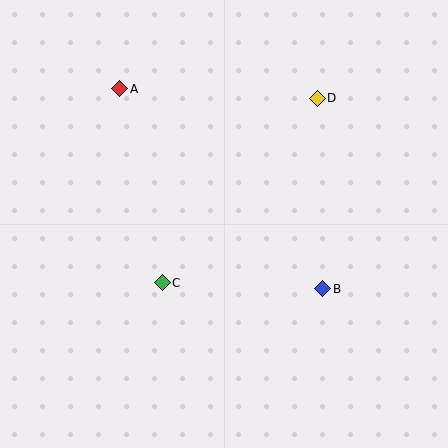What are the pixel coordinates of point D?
Point D is at (317, 98).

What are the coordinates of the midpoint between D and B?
The midpoint between D and B is at (320, 194).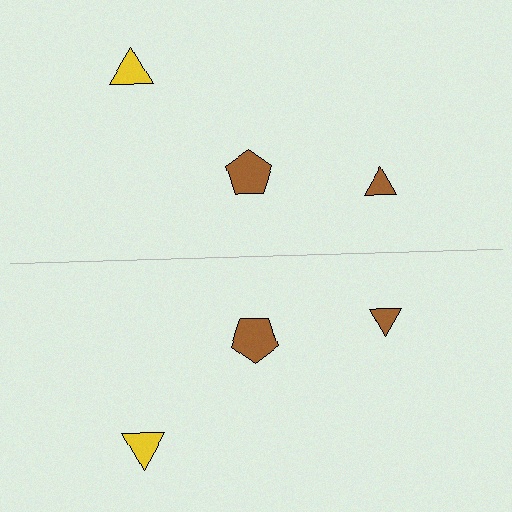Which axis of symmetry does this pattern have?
The pattern has a horizontal axis of symmetry running through the center of the image.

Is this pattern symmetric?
Yes, this pattern has bilateral (reflection) symmetry.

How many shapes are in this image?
There are 6 shapes in this image.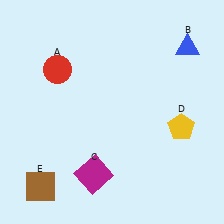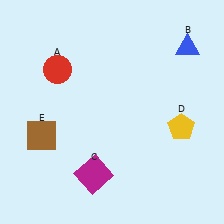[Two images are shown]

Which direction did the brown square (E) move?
The brown square (E) moved up.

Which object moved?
The brown square (E) moved up.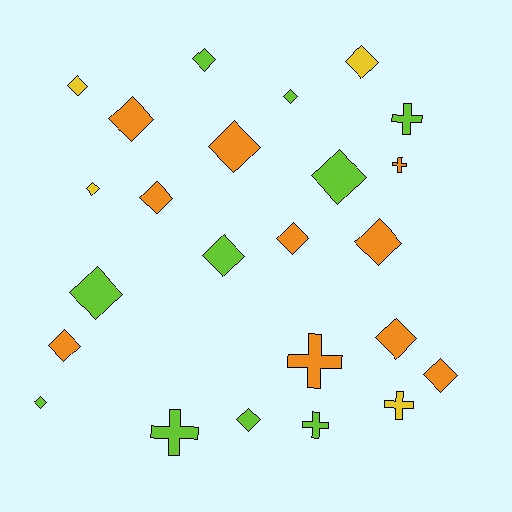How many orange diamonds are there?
There are 8 orange diamonds.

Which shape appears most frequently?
Diamond, with 18 objects.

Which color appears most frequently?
Lime, with 10 objects.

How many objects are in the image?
There are 24 objects.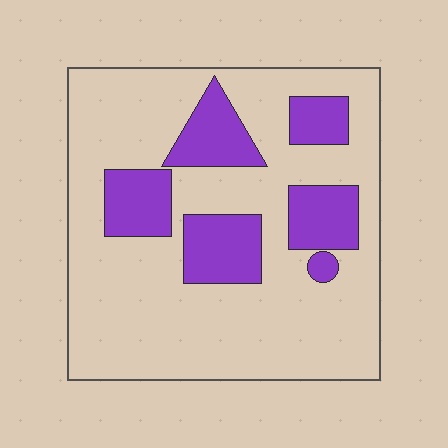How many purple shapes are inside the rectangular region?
6.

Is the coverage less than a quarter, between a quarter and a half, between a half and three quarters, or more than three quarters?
Less than a quarter.